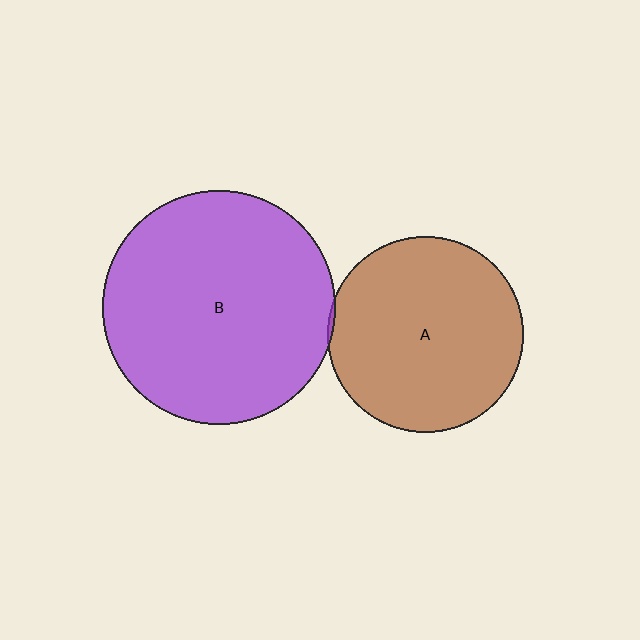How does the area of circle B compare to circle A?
Approximately 1.4 times.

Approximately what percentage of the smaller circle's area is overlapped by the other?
Approximately 5%.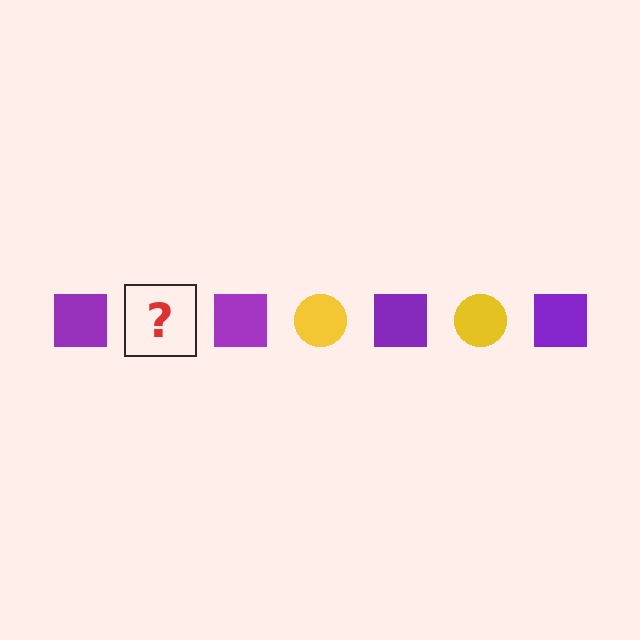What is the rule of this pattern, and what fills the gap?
The rule is that the pattern alternates between purple square and yellow circle. The gap should be filled with a yellow circle.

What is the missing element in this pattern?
The missing element is a yellow circle.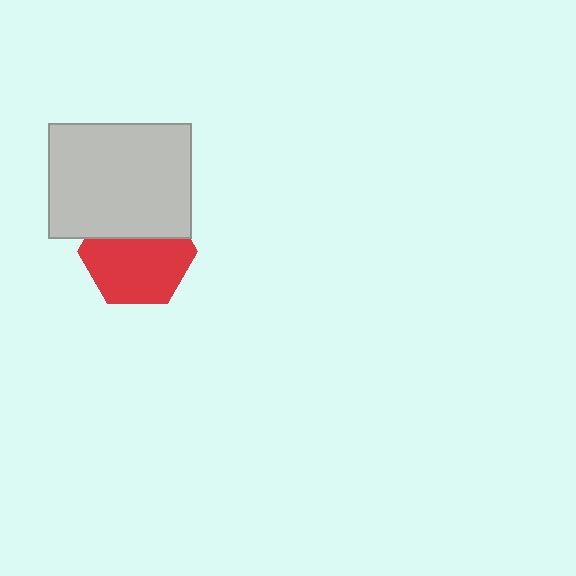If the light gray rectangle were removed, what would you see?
You would see the complete red hexagon.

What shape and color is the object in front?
The object in front is a light gray rectangle.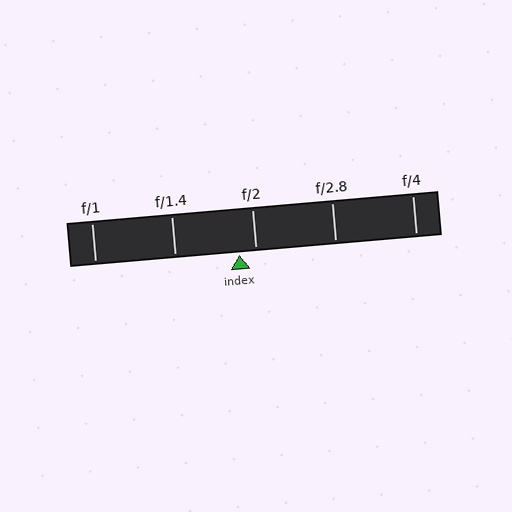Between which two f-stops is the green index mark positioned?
The index mark is between f/1.4 and f/2.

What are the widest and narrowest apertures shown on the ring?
The widest aperture shown is f/1 and the narrowest is f/4.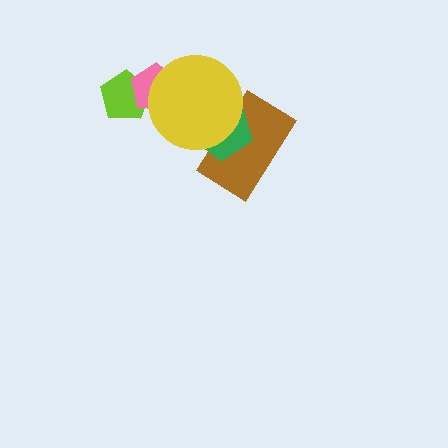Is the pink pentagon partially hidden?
Yes, it is partially covered by another shape.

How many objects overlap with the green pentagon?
2 objects overlap with the green pentagon.